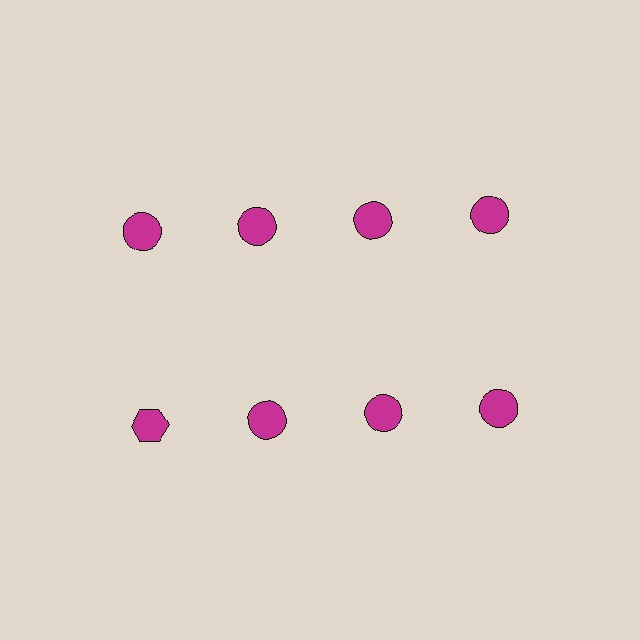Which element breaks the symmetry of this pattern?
The magenta hexagon in the second row, leftmost column breaks the symmetry. All other shapes are magenta circles.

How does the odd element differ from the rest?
It has a different shape: hexagon instead of circle.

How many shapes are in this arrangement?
There are 8 shapes arranged in a grid pattern.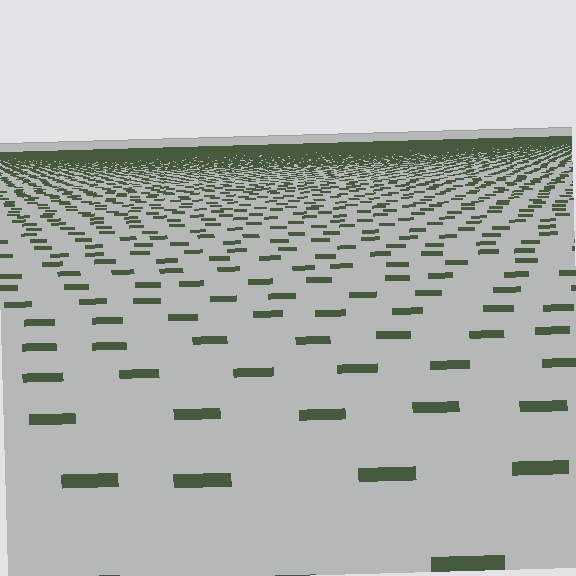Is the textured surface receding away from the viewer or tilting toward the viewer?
The surface is receding away from the viewer. Texture elements get smaller and denser toward the top.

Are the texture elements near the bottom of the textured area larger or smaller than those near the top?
Larger. Near the bottom, elements are closer to the viewer and appear at a bigger on-screen size.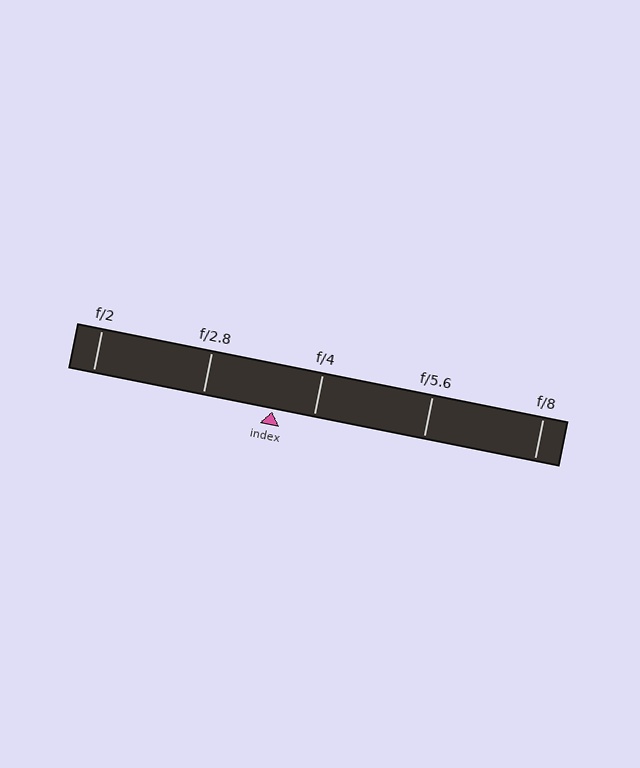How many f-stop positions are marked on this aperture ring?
There are 5 f-stop positions marked.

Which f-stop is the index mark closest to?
The index mark is closest to f/4.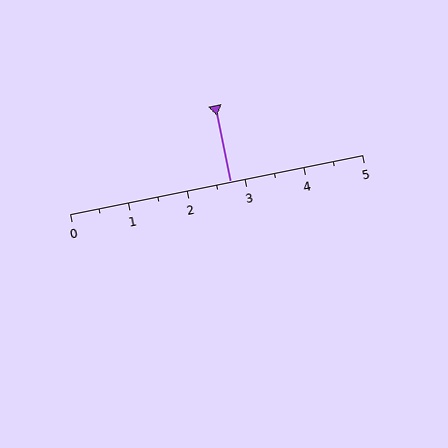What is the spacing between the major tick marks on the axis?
The major ticks are spaced 1 apart.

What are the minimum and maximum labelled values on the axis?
The axis runs from 0 to 5.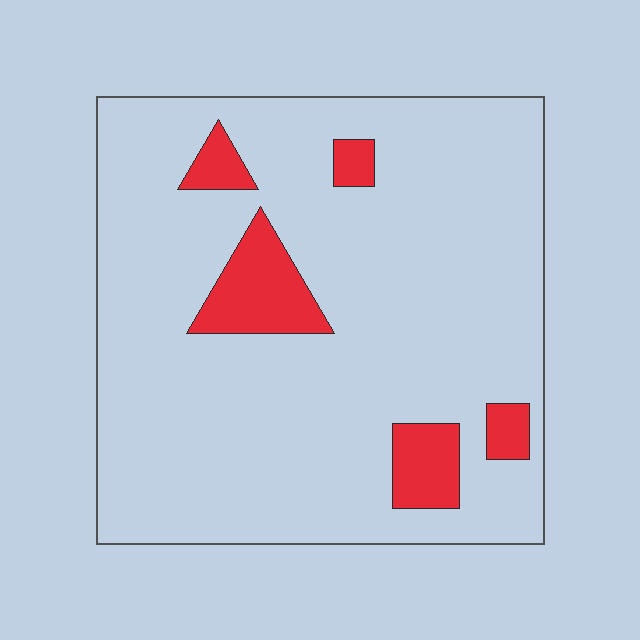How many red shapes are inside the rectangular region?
5.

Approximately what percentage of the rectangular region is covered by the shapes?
Approximately 10%.